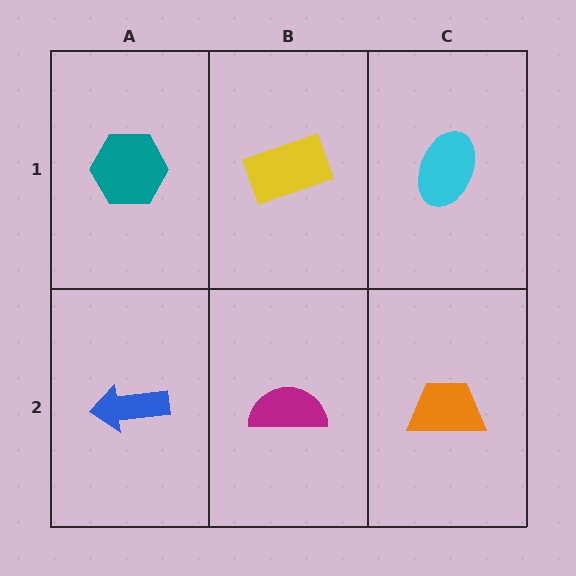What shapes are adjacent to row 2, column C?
A cyan ellipse (row 1, column C), a magenta semicircle (row 2, column B).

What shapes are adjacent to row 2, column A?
A teal hexagon (row 1, column A), a magenta semicircle (row 2, column B).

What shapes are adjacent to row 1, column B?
A magenta semicircle (row 2, column B), a teal hexagon (row 1, column A), a cyan ellipse (row 1, column C).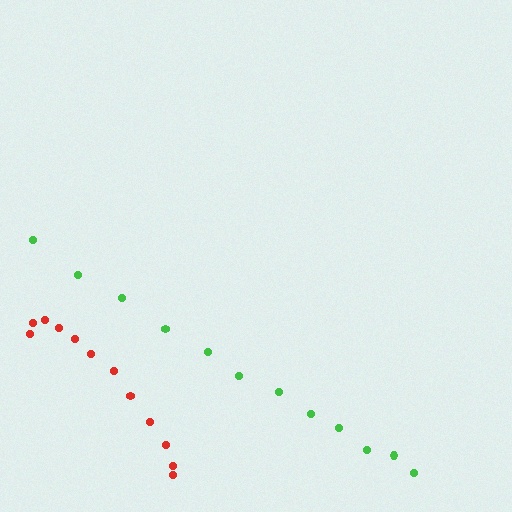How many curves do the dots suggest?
There are 2 distinct paths.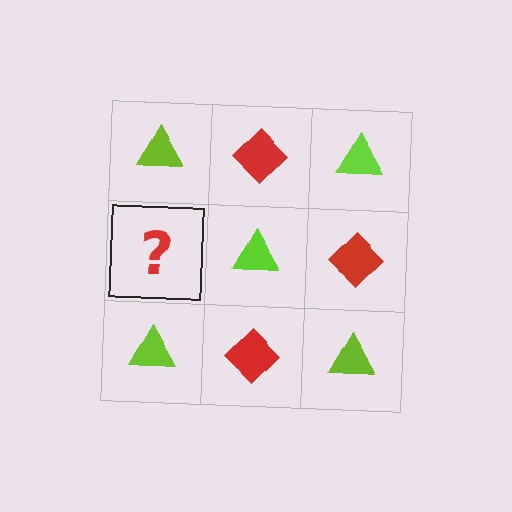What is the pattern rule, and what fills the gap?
The rule is that it alternates lime triangle and red diamond in a checkerboard pattern. The gap should be filled with a red diamond.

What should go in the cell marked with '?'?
The missing cell should contain a red diamond.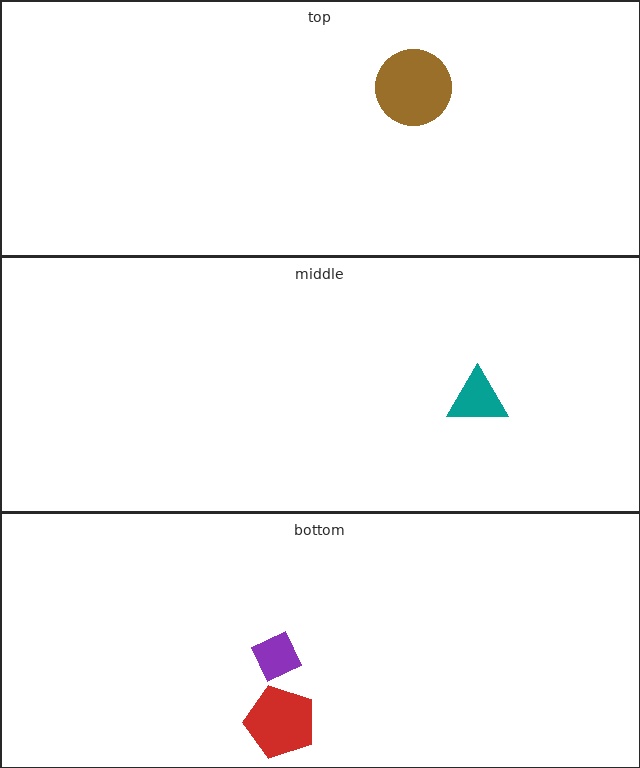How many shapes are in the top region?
1.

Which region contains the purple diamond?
The bottom region.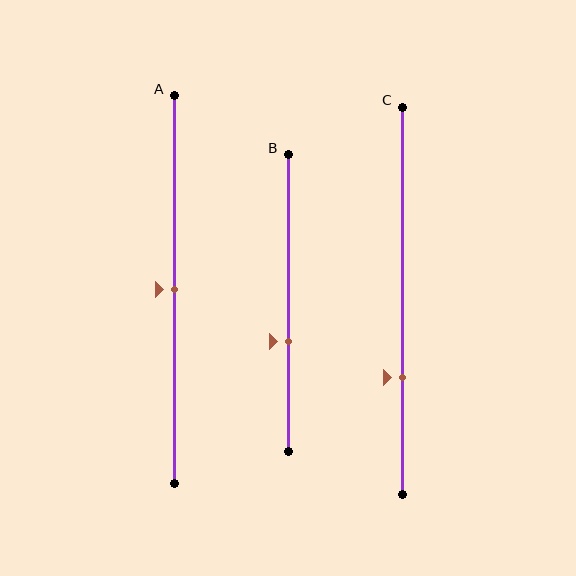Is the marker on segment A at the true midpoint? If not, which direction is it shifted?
Yes, the marker on segment A is at the true midpoint.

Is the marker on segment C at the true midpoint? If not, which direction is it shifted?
No, the marker on segment C is shifted downward by about 20% of the segment length.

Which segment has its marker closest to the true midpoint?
Segment A has its marker closest to the true midpoint.